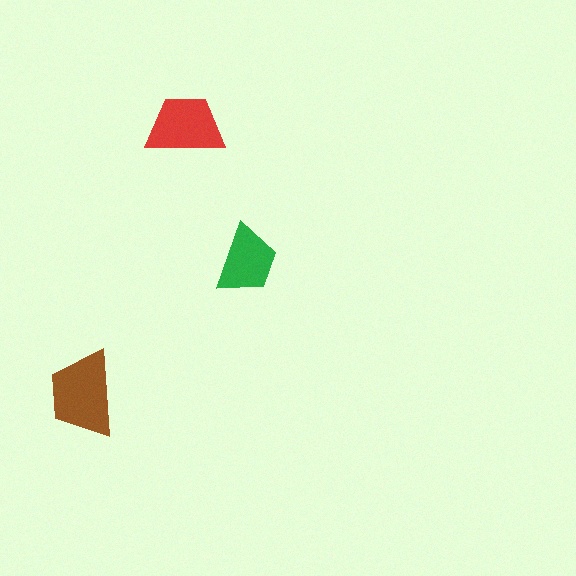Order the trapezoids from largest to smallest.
the brown one, the red one, the green one.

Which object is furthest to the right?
The green trapezoid is rightmost.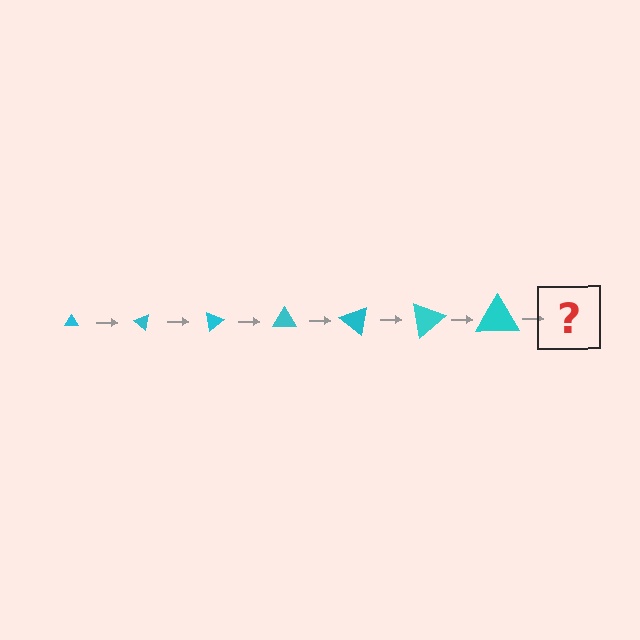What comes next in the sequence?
The next element should be a triangle, larger than the previous one and rotated 280 degrees from the start.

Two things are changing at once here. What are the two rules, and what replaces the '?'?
The two rules are that the triangle grows larger each step and it rotates 40 degrees each step. The '?' should be a triangle, larger than the previous one and rotated 280 degrees from the start.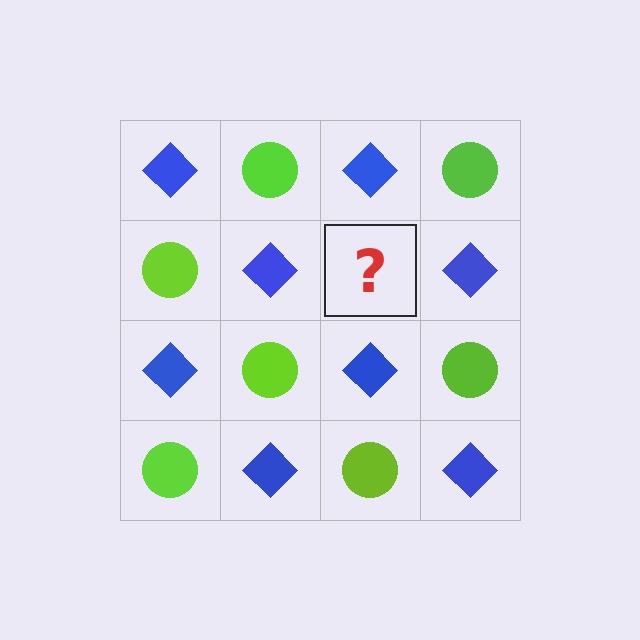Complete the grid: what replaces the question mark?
The question mark should be replaced with a lime circle.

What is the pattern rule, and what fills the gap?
The rule is that it alternates blue diamond and lime circle in a checkerboard pattern. The gap should be filled with a lime circle.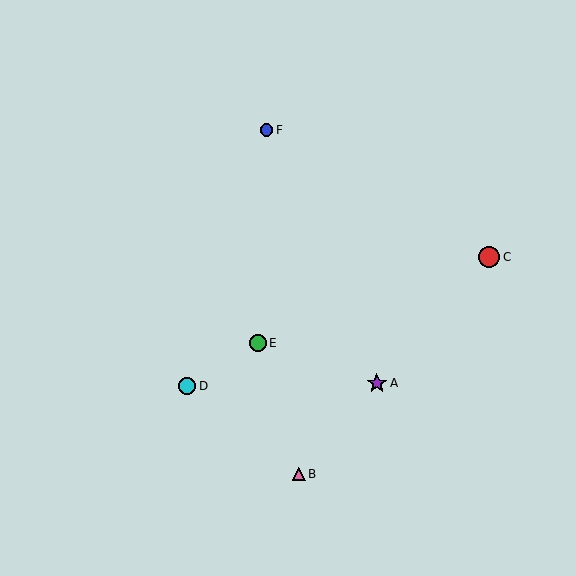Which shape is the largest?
The red circle (labeled C) is the largest.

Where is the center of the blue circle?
The center of the blue circle is at (267, 130).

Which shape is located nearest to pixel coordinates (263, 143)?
The blue circle (labeled F) at (267, 130) is nearest to that location.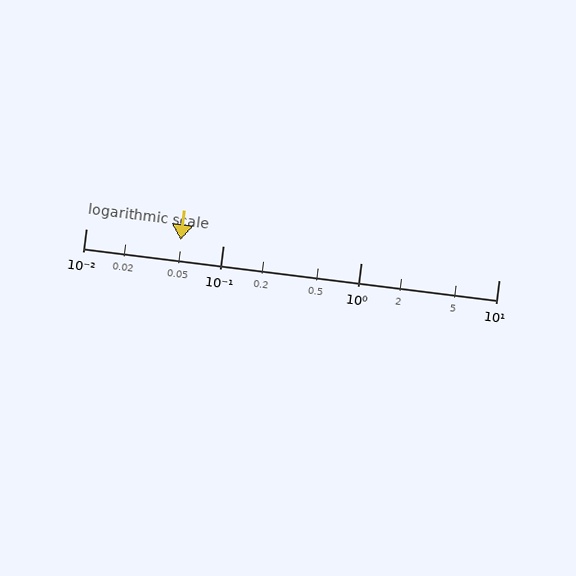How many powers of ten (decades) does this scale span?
The scale spans 3 decades, from 0.01 to 10.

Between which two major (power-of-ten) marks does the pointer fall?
The pointer is between 0.01 and 0.1.